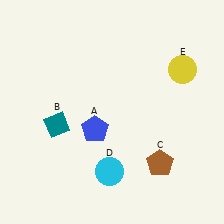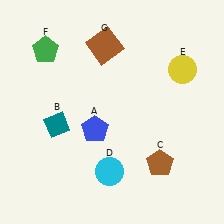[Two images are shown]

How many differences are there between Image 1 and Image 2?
There are 2 differences between the two images.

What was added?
A green pentagon (F), a brown square (G) were added in Image 2.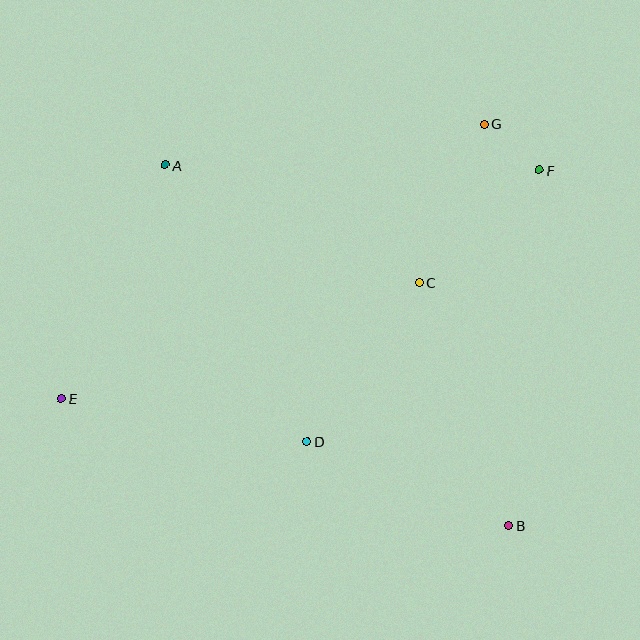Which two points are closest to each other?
Points F and G are closest to each other.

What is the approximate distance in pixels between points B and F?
The distance between B and F is approximately 356 pixels.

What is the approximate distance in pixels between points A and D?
The distance between A and D is approximately 311 pixels.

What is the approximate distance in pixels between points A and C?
The distance between A and C is approximately 280 pixels.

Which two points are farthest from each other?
Points E and F are farthest from each other.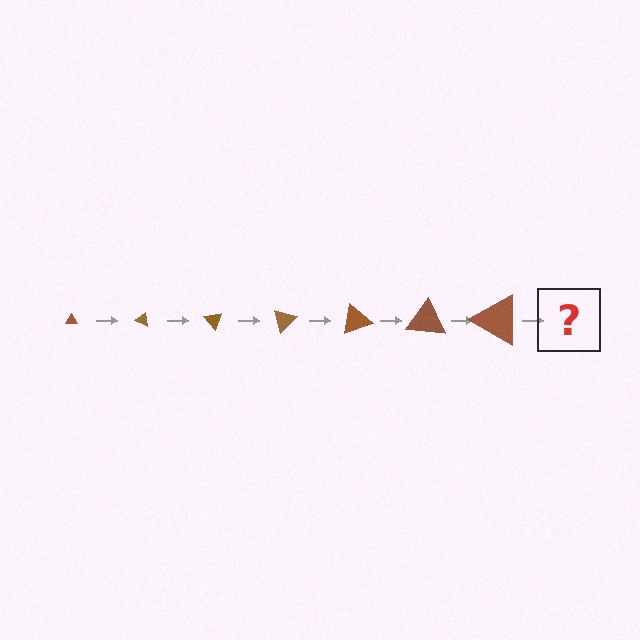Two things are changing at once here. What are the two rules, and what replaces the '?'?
The two rules are that the triangle grows larger each step and it rotates 25 degrees each step. The '?' should be a triangle, larger than the previous one and rotated 175 degrees from the start.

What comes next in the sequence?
The next element should be a triangle, larger than the previous one and rotated 175 degrees from the start.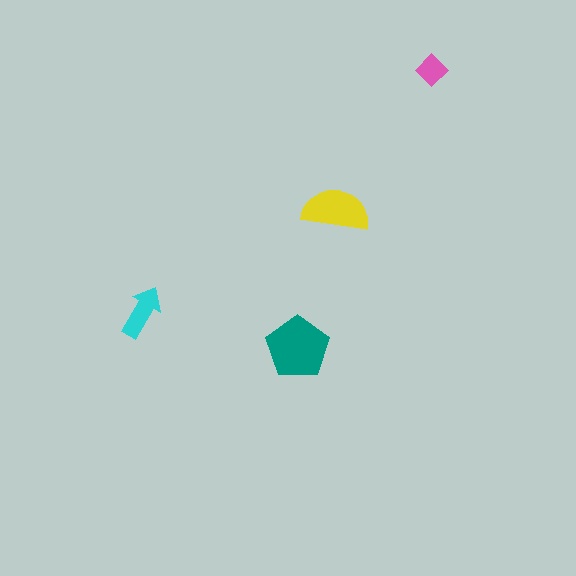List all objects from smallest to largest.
The pink diamond, the cyan arrow, the yellow semicircle, the teal pentagon.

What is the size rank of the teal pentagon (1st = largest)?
1st.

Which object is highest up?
The pink diamond is topmost.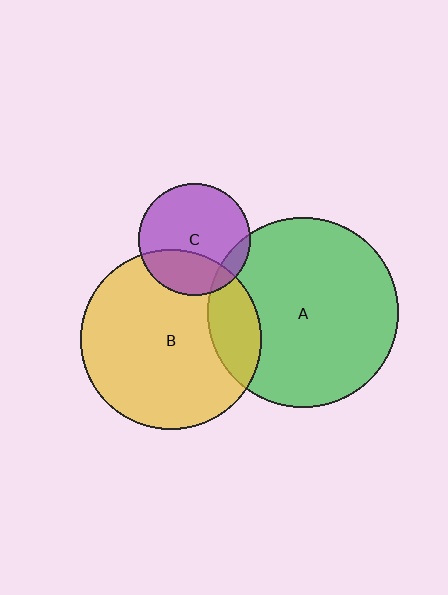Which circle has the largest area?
Circle A (green).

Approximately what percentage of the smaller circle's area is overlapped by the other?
Approximately 10%.